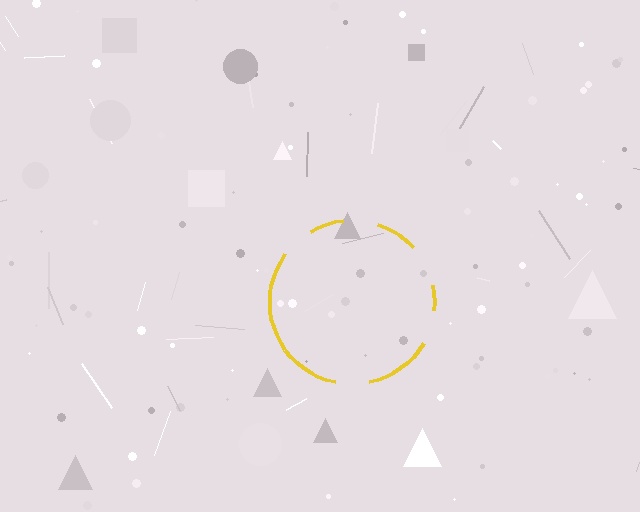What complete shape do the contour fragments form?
The contour fragments form a circle.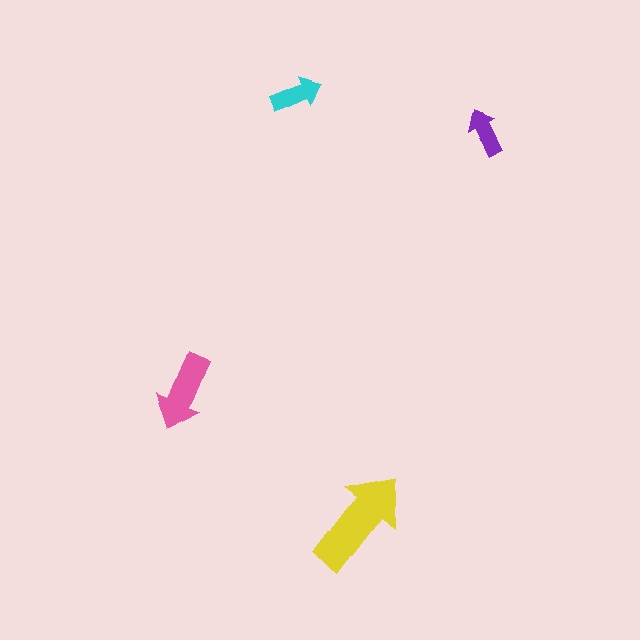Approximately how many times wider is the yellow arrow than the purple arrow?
About 2 times wider.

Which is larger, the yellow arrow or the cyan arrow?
The yellow one.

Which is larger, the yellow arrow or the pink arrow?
The yellow one.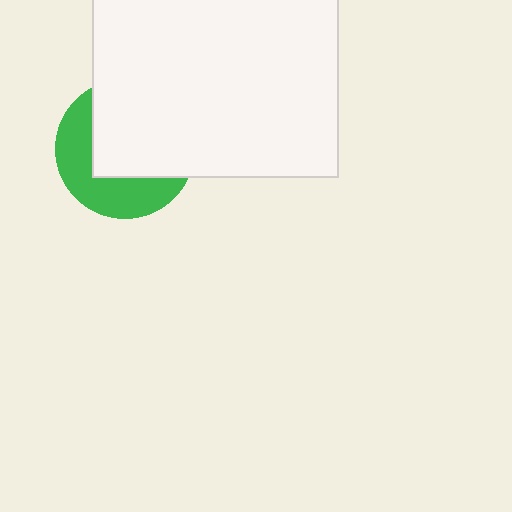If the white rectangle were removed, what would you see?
You would see the complete green circle.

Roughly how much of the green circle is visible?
A small part of it is visible (roughly 41%).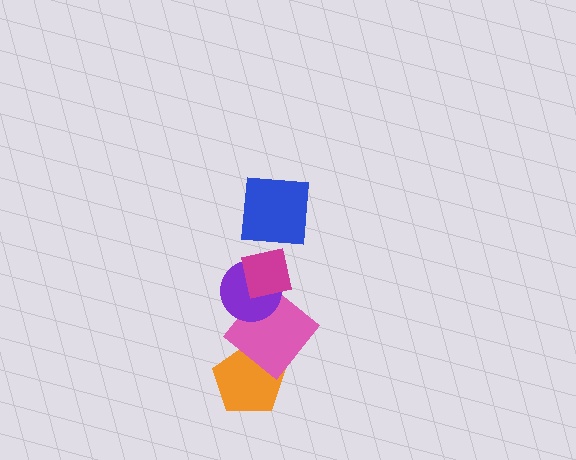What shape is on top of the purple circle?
The magenta square is on top of the purple circle.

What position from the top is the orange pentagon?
The orange pentagon is 5th from the top.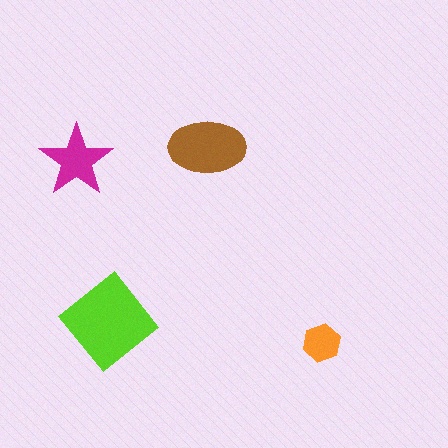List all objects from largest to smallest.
The lime diamond, the brown ellipse, the magenta star, the orange hexagon.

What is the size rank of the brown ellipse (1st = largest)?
2nd.